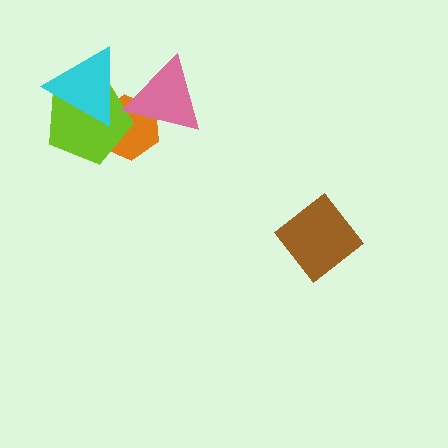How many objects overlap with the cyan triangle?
3 objects overlap with the cyan triangle.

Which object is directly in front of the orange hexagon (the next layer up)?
The lime pentagon is directly in front of the orange hexagon.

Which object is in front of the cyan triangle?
The pink triangle is in front of the cyan triangle.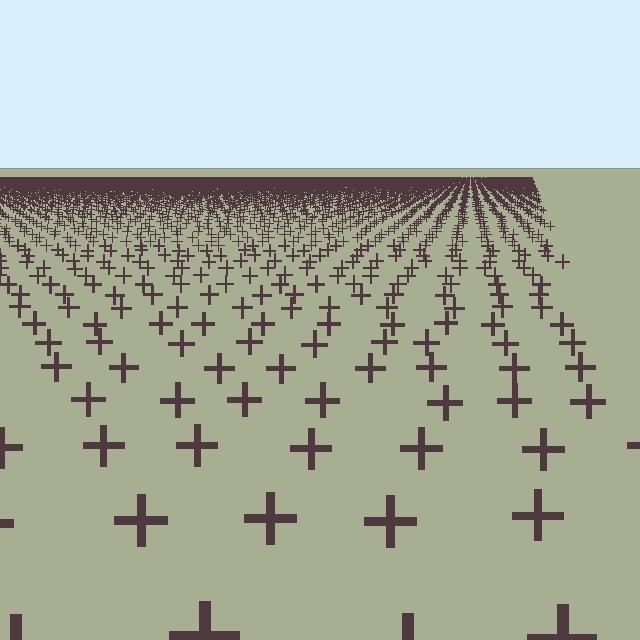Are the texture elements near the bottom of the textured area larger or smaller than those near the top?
Larger. Near the bottom, elements are closer to the viewer and appear at a bigger on-screen size.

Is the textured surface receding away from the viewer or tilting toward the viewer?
The surface is receding away from the viewer. Texture elements get smaller and denser toward the top.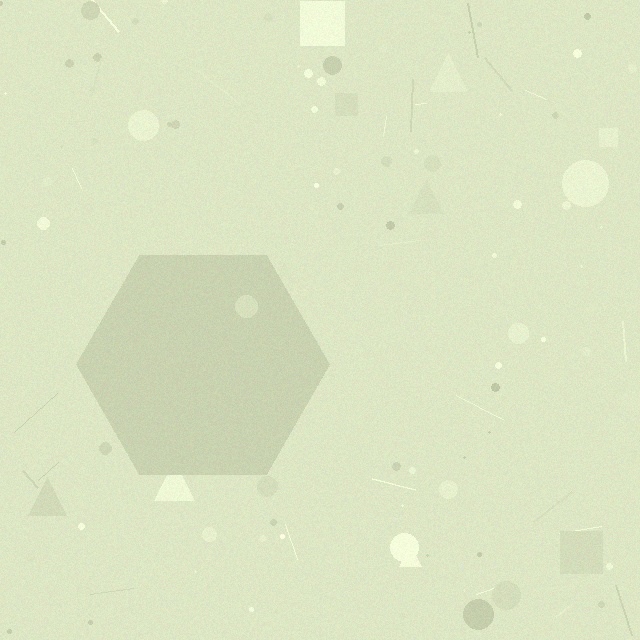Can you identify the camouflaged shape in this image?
The camouflaged shape is a hexagon.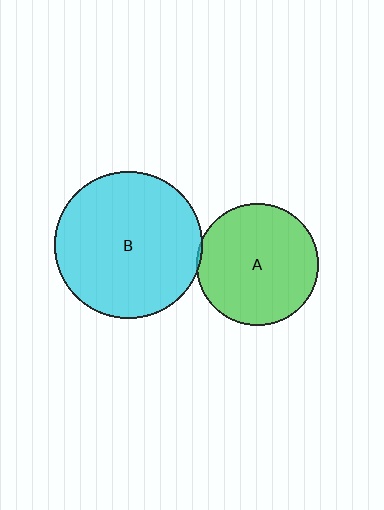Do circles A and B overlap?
Yes.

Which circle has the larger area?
Circle B (cyan).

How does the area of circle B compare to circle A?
Approximately 1.5 times.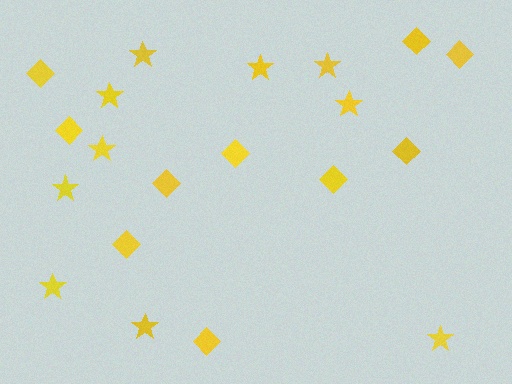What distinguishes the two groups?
There are 2 groups: one group of diamonds (10) and one group of stars (10).